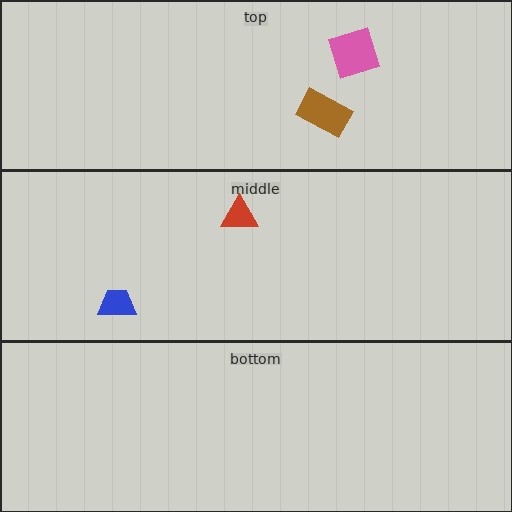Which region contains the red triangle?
The middle region.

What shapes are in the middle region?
The blue trapezoid, the red triangle.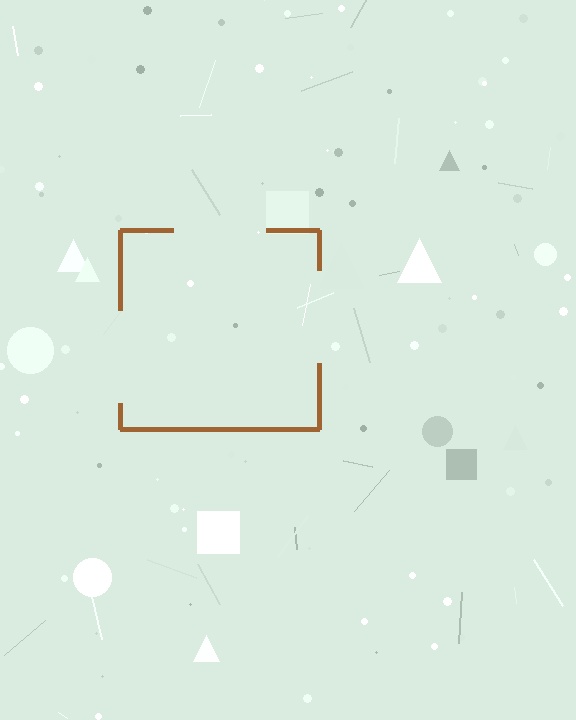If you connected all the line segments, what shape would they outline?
They would outline a square.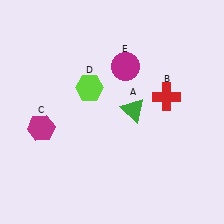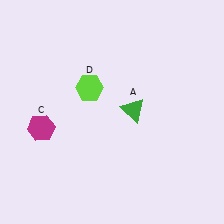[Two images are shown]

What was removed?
The red cross (B), the magenta circle (E) were removed in Image 2.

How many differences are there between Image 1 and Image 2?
There are 2 differences between the two images.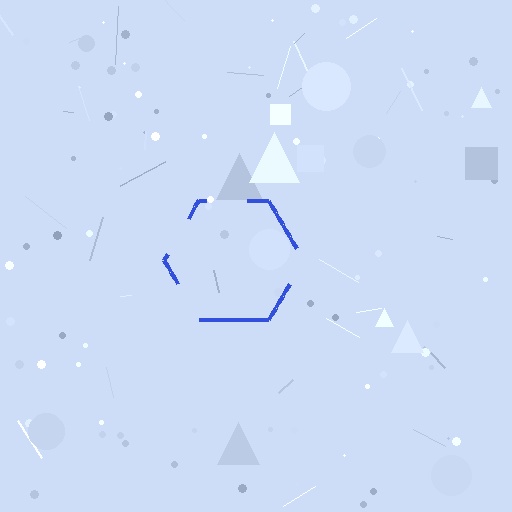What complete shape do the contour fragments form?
The contour fragments form a hexagon.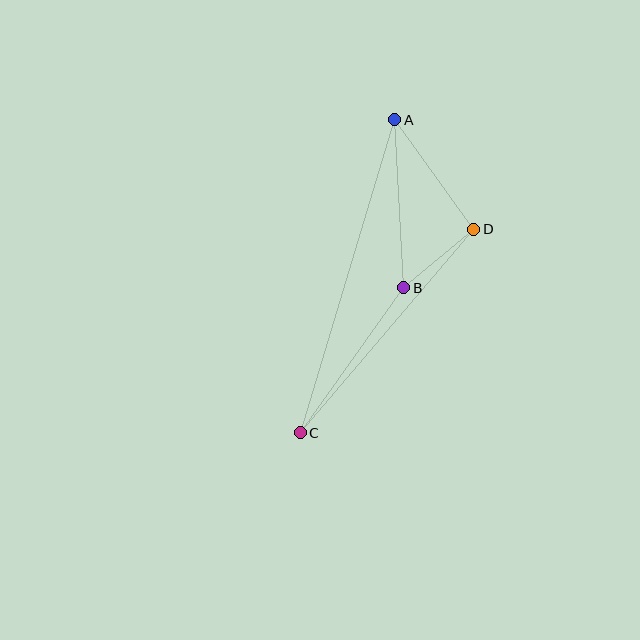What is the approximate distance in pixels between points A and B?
The distance between A and B is approximately 168 pixels.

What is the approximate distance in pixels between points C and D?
The distance between C and D is approximately 268 pixels.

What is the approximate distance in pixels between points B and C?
The distance between B and C is approximately 178 pixels.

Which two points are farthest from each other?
Points A and C are farthest from each other.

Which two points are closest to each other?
Points B and D are closest to each other.